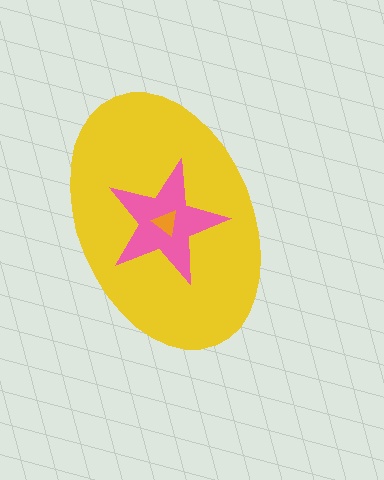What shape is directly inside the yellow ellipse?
The pink star.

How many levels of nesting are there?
3.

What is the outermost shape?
The yellow ellipse.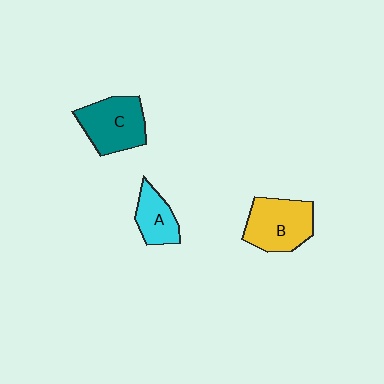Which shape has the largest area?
Shape B (yellow).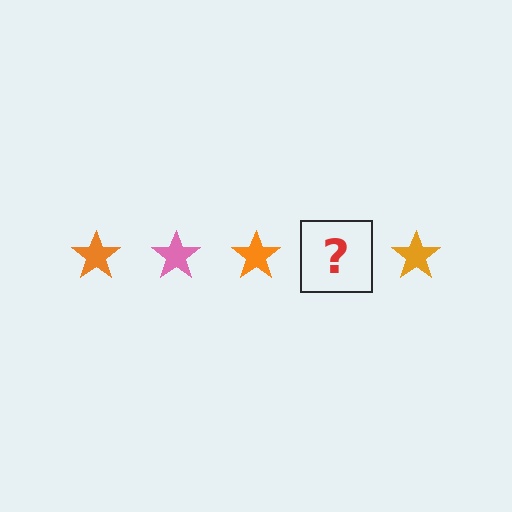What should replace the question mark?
The question mark should be replaced with a pink star.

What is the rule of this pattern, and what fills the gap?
The rule is that the pattern cycles through orange, pink stars. The gap should be filled with a pink star.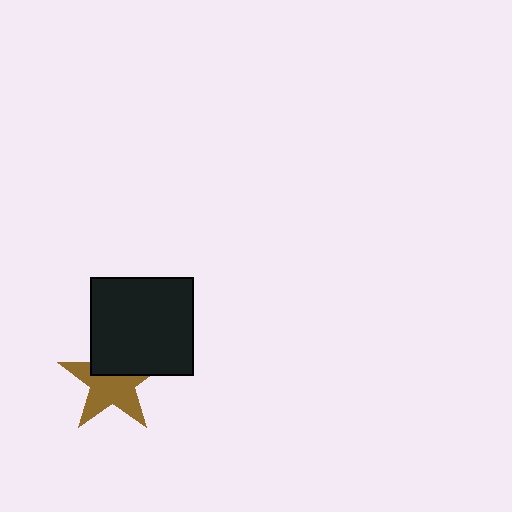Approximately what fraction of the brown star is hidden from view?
Roughly 38% of the brown star is hidden behind the black rectangle.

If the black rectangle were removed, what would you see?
You would see the complete brown star.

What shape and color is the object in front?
The object in front is a black rectangle.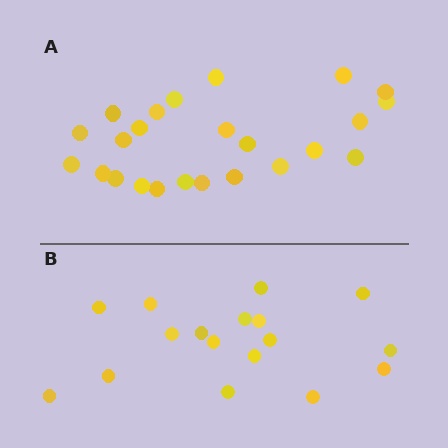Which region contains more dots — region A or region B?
Region A (the top region) has more dots.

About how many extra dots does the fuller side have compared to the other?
Region A has roughly 8 or so more dots than region B.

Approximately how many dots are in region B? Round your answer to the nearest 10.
About 20 dots. (The exact count is 17, which rounds to 20.)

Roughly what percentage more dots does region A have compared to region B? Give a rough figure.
About 40% more.